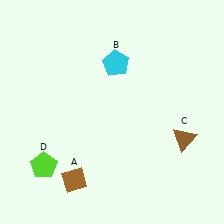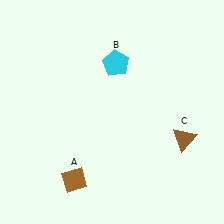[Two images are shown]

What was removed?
The lime pentagon (D) was removed in Image 2.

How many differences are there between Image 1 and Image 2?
There is 1 difference between the two images.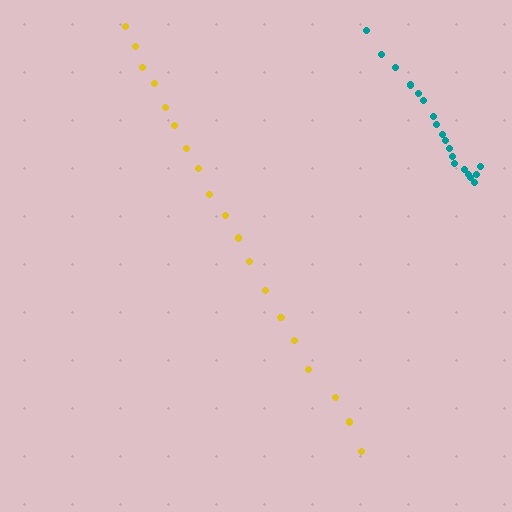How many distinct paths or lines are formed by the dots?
There are 2 distinct paths.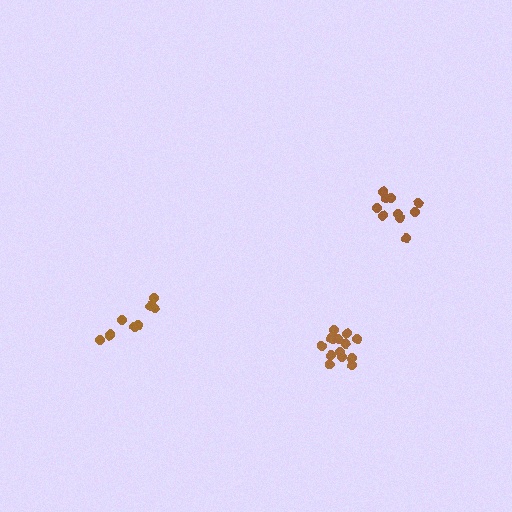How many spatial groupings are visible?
There are 3 spatial groupings.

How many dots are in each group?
Group 1: 8 dots, Group 2: 14 dots, Group 3: 10 dots (32 total).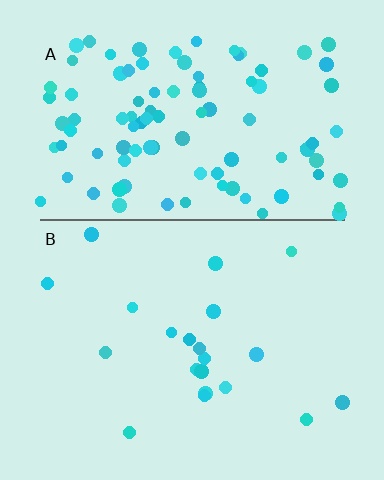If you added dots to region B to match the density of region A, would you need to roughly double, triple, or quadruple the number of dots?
Approximately quadruple.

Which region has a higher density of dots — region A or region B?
A (the top).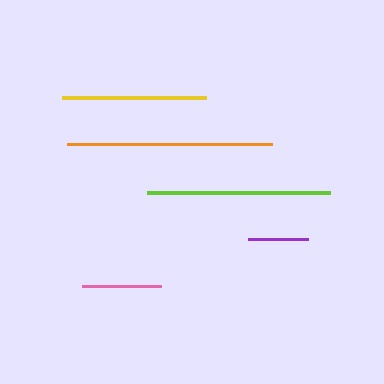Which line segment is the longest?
The orange line is the longest at approximately 205 pixels.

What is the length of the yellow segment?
The yellow segment is approximately 144 pixels long.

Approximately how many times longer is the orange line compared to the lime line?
The orange line is approximately 1.1 times the length of the lime line.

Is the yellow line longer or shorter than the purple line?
The yellow line is longer than the purple line.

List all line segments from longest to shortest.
From longest to shortest: orange, lime, yellow, pink, purple.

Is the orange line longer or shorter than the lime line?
The orange line is longer than the lime line.